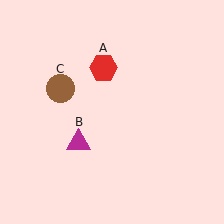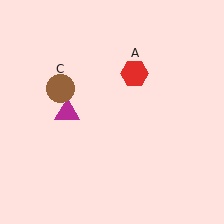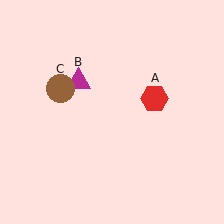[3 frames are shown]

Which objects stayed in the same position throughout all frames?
Brown circle (object C) remained stationary.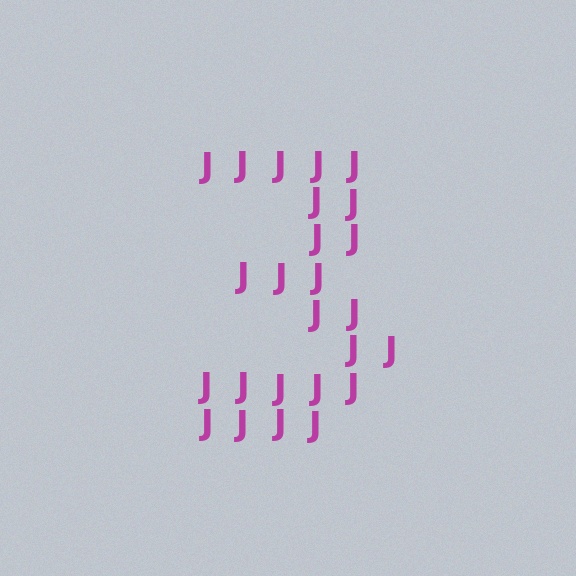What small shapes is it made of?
It is made of small letter J's.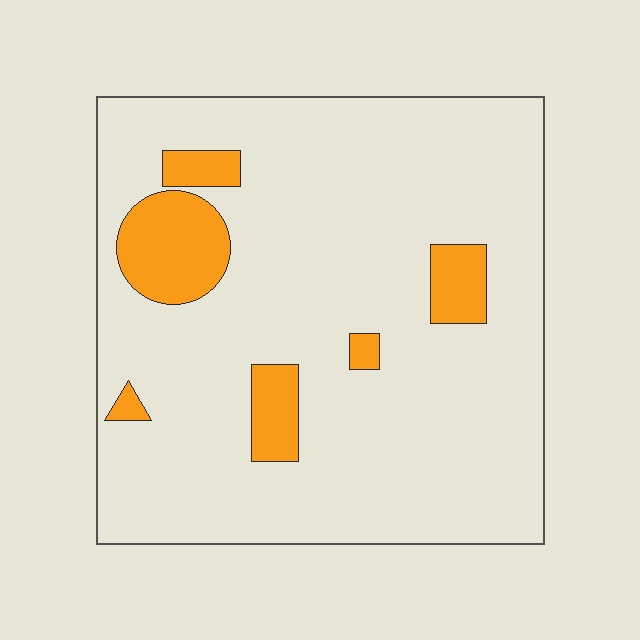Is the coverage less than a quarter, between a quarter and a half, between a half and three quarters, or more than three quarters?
Less than a quarter.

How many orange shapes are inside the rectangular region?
6.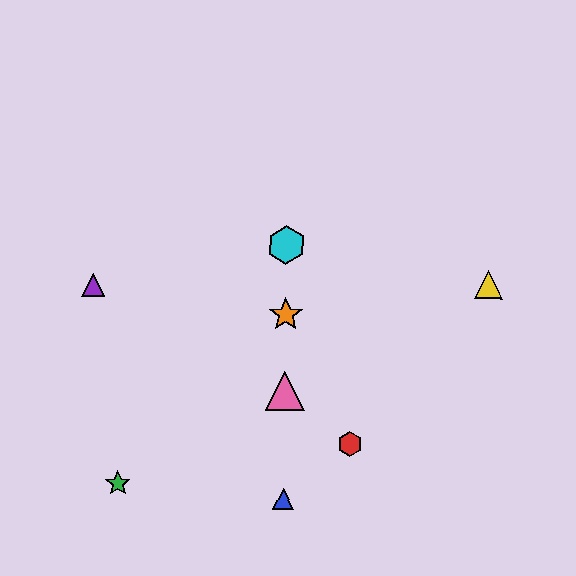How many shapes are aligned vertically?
4 shapes (the blue triangle, the orange star, the cyan hexagon, the pink triangle) are aligned vertically.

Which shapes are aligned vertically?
The blue triangle, the orange star, the cyan hexagon, the pink triangle are aligned vertically.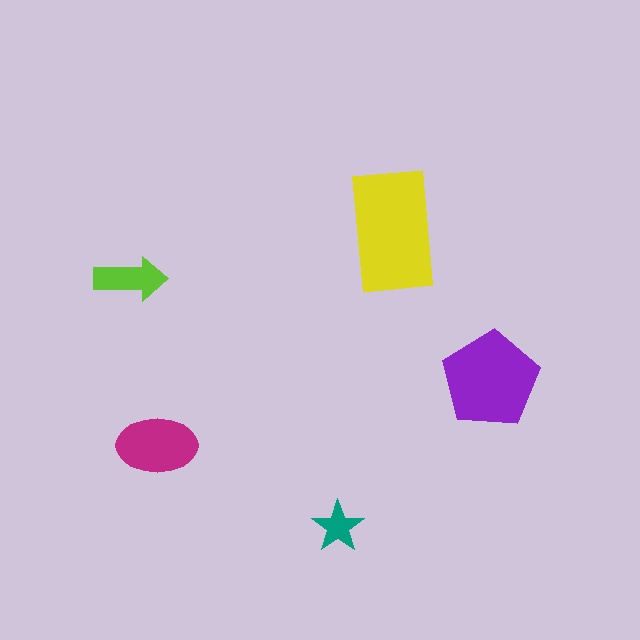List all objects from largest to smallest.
The yellow rectangle, the purple pentagon, the magenta ellipse, the lime arrow, the teal star.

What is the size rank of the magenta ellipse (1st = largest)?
3rd.